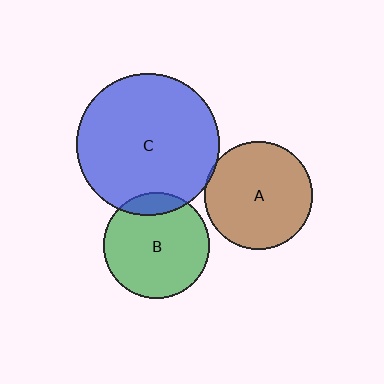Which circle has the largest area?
Circle C (blue).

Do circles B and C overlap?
Yes.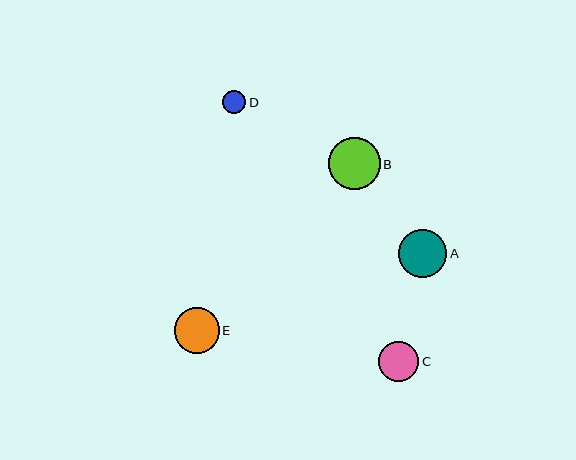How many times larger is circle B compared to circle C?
Circle B is approximately 1.3 times the size of circle C.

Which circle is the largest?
Circle B is the largest with a size of approximately 52 pixels.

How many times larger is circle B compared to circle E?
Circle B is approximately 1.2 times the size of circle E.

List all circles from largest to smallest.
From largest to smallest: B, A, E, C, D.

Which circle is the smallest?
Circle D is the smallest with a size of approximately 23 pixels.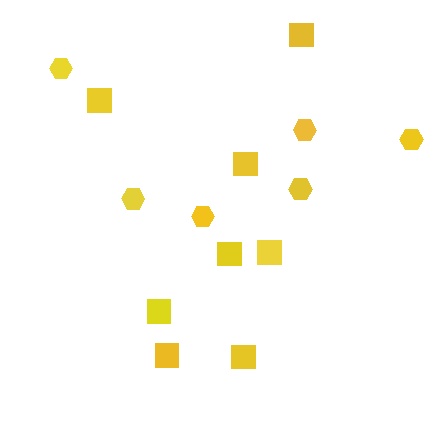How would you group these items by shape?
There are 2 groups: one group of squares (8) and one group of hexagons (6).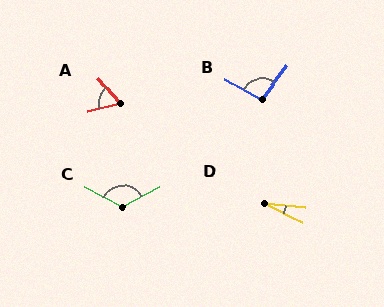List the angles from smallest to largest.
D (22°), A (63°), B (96°), C (126°).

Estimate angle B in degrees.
Approximately 96 degrees.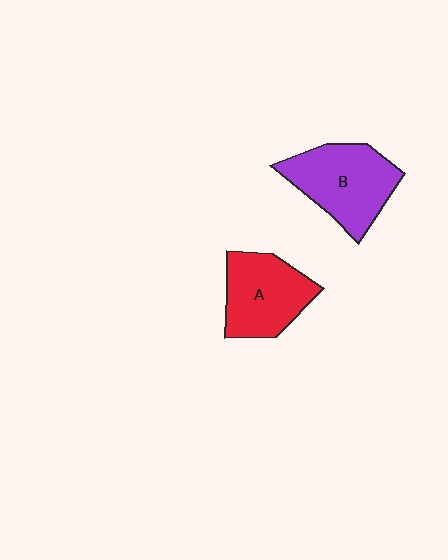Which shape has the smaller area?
Shape A (red).